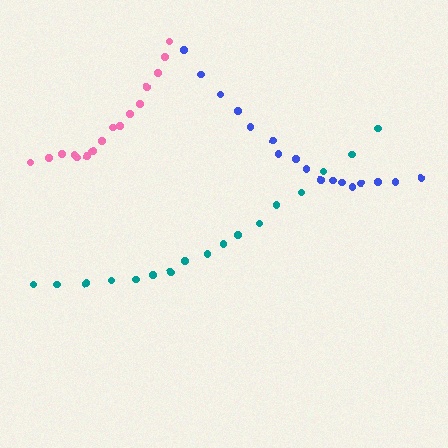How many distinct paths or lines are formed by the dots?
There are 3 distinct paths.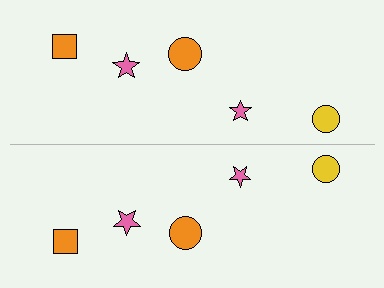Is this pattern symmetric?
Yes, this pattern has bilateral (reflection) symmetry.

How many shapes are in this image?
There are 10 shapes in this image.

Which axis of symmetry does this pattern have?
The pattern has a horizontal axis of symmetry running through the center of the image.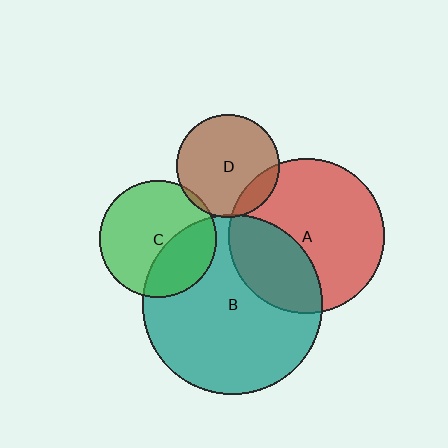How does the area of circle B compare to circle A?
Approximately 1.3 times.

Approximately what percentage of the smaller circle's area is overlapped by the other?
Approximately 35%.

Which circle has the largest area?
Circle B (teal).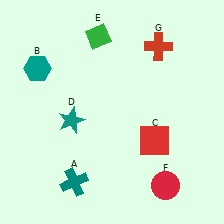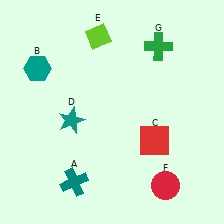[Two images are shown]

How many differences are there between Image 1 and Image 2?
There are 2 differences between the two images.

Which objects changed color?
E changed from green to lime. G changed from red to green.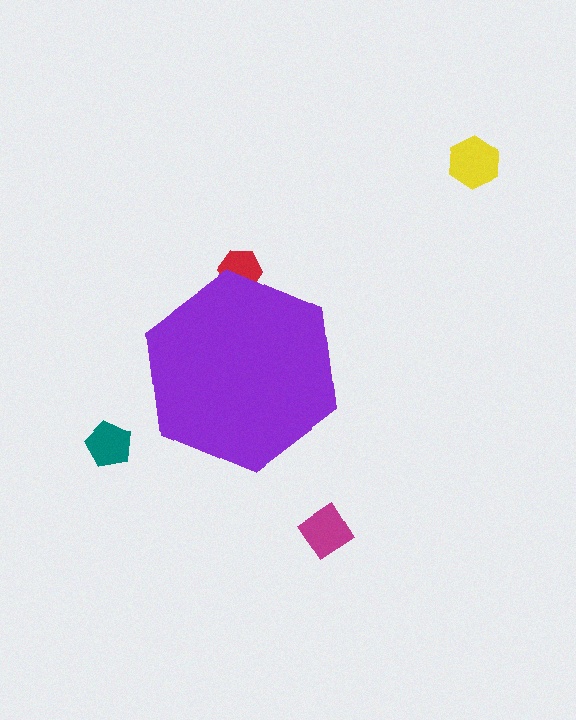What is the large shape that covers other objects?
A purple hexagon.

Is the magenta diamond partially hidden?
No, the magenta diamond is fully visible.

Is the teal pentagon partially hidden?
No, the teal pentagon is fully visible.